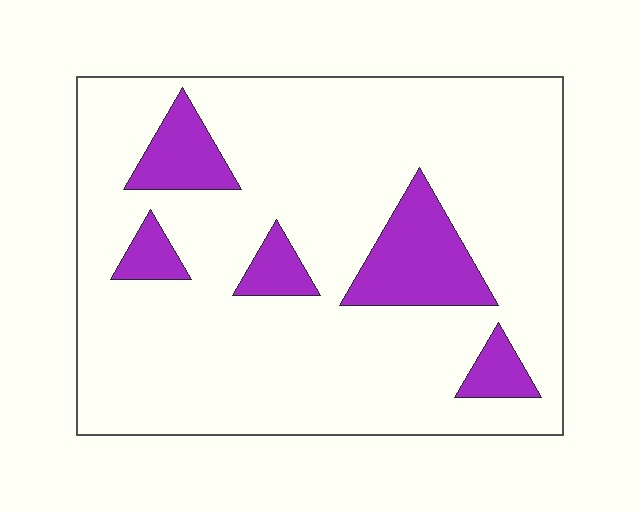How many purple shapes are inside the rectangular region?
5.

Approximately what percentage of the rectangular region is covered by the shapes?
Approximately 15%.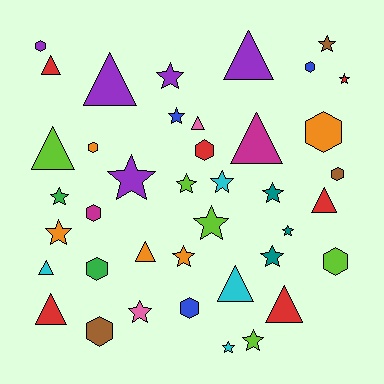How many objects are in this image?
There are 40 objects.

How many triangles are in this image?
There are 12 triangles.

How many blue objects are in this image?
There are 3 blue objects.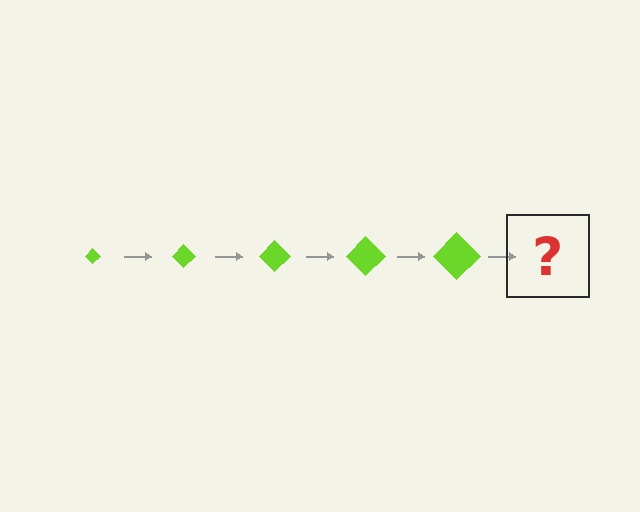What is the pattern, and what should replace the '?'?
The pattern is that the diamond gets progressively larger each step. The '?' should be a lime diamond, larger than the previous one.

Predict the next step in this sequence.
The next step is a lime diamond, larger than the previous one.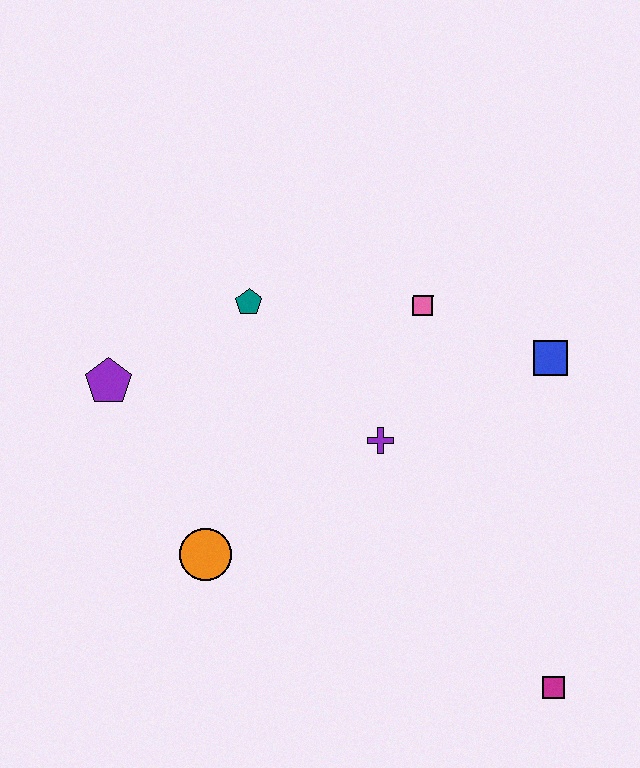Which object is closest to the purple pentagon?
The teal pentagon is closest to the purple pentagon.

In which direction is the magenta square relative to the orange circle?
The magenta square is to the right of the orange circle.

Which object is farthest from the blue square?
The purple pentagon is farthest from the blue square.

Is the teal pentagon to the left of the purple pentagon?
No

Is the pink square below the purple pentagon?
No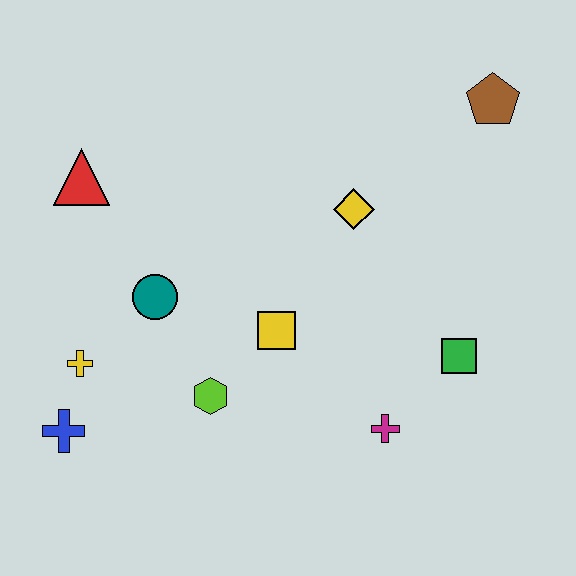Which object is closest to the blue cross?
The yellow cross is closest to the blue cross.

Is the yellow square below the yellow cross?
No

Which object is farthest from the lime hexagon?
The brown pentagon is farthest from the lime hexagon.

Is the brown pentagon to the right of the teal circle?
Yes